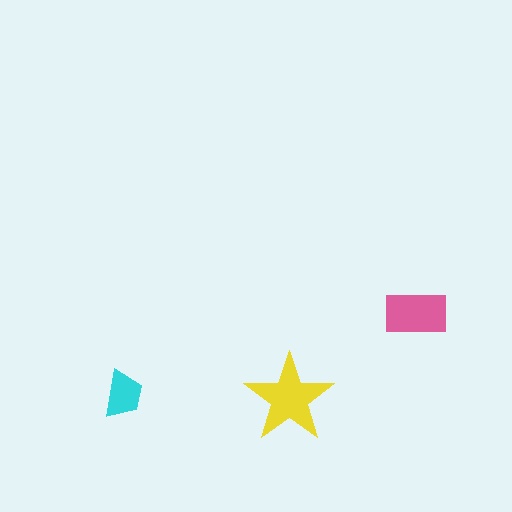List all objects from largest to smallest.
The yellow star, the pink rectangle, the cyan trapezoid.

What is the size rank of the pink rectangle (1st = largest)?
2nd.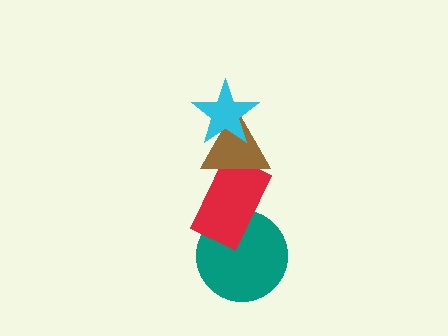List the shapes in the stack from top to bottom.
From top to bottom: the cyan star, the brown triangle, the red rectangle, the teal circle.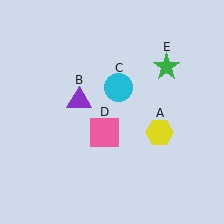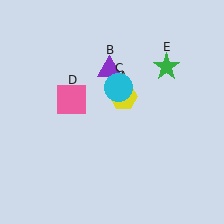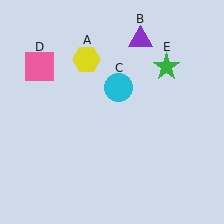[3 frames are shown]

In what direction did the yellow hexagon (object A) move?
The yellow hexagon (object A) moved up and to the left.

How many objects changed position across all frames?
3 objects changed position: yellow hexagon (object A), purple triangle (object B), pink square (object D).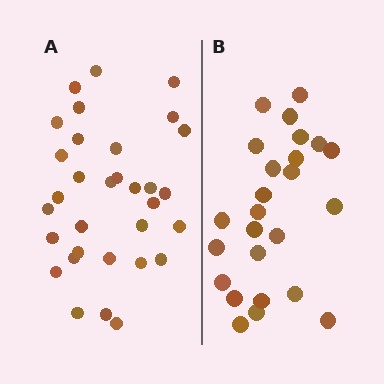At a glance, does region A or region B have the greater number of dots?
Region A (the left region) has more dots.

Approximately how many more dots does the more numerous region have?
Region A has roughly 8 or so more dots than region B.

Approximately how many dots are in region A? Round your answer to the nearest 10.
About 30 dots. (The exact count is 32, which rounds to 30.)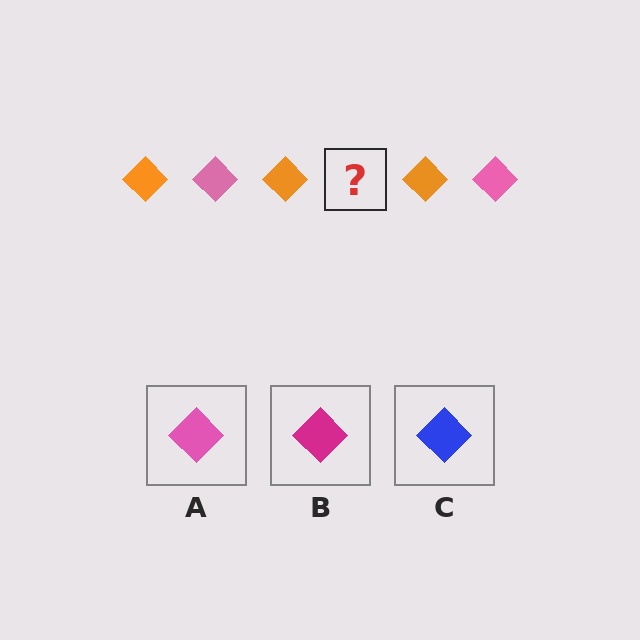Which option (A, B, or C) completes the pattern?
A.